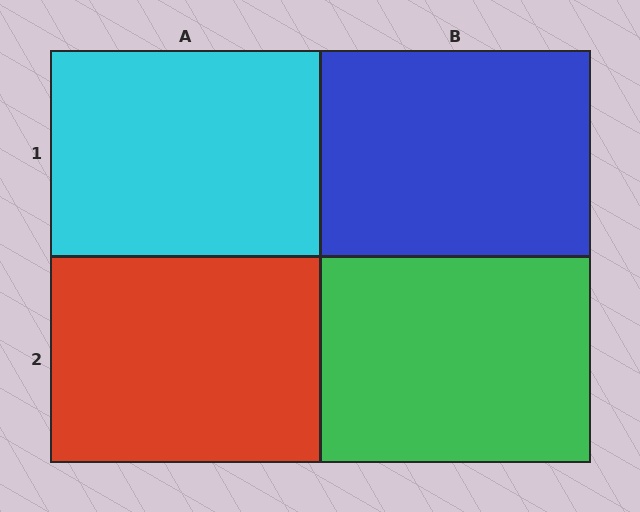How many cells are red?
1 cell is red.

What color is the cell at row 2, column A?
Red.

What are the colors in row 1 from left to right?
Cyan, blue.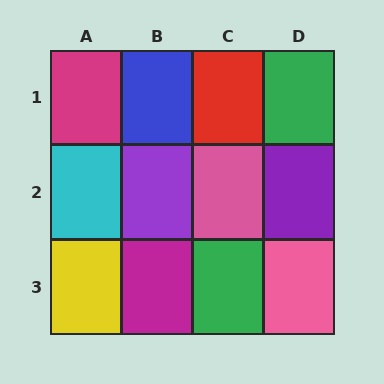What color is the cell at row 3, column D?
Pink.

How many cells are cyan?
1 cell is cyan.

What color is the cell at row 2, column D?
Purple.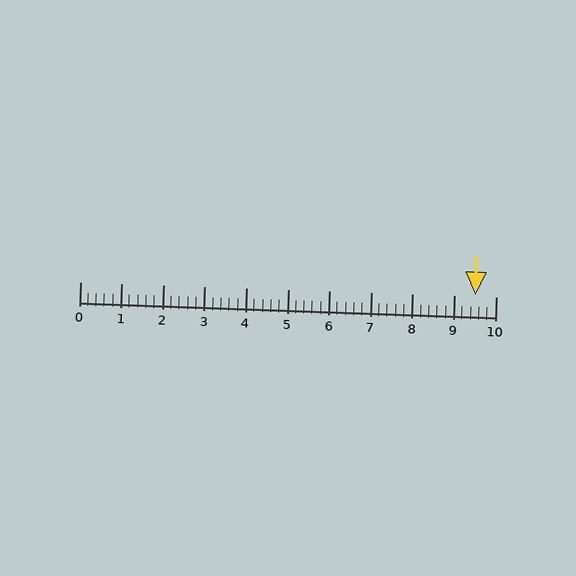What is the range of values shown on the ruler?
The ruler shows values from 0 to 10.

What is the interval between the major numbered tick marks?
The major tick marks are spaced 1 units apart.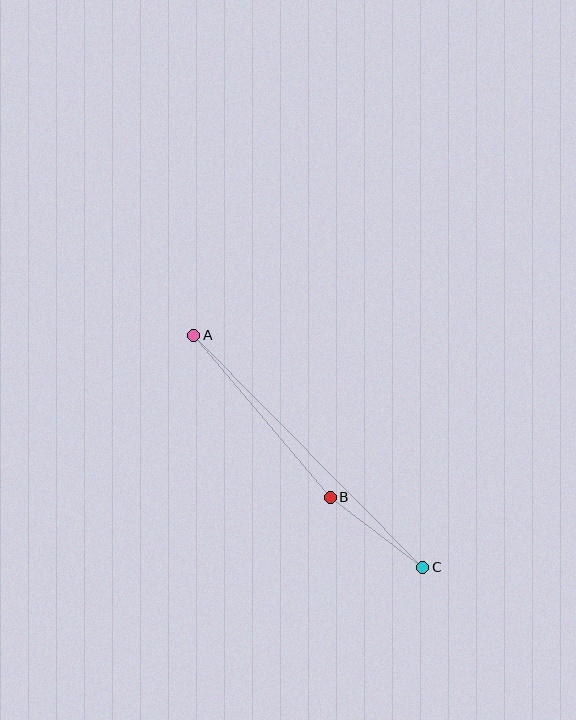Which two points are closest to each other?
Points B and C are closest to each other.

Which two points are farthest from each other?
Points A and C are farthest from each other.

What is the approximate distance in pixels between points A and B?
The distance between A and B is approximately 212 pixels.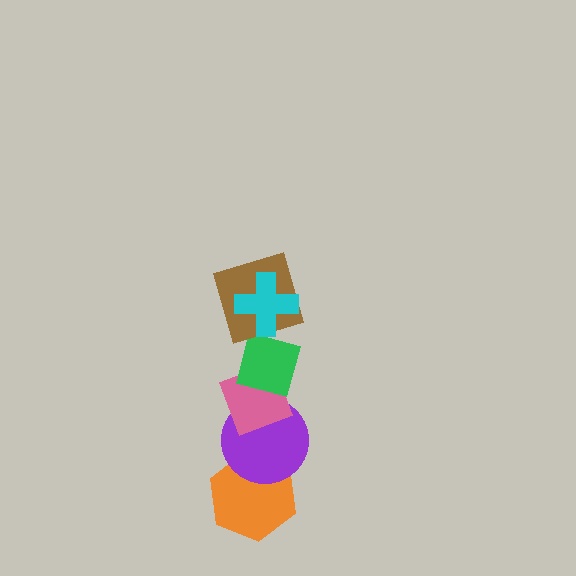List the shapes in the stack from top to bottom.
From top to bottom: the cyan cross, the brown square, the green square, the pink diamond, the purple circle, the orange hexagon.